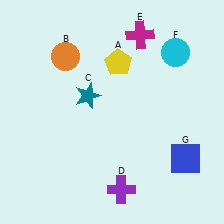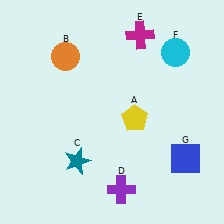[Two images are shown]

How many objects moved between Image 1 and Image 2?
2 objects moved between the two images.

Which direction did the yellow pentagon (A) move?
The yellow pentagon (A) moved down.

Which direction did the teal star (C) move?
The teal star (C) moved down.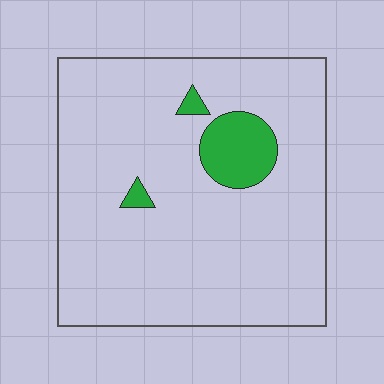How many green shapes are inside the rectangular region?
3.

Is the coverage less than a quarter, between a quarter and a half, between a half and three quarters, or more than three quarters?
Less than a quarter.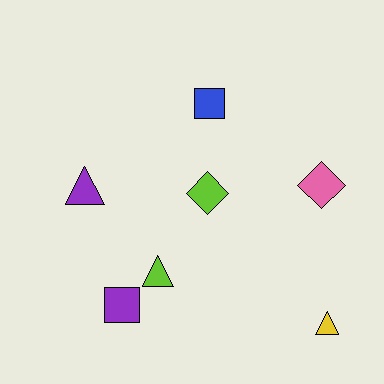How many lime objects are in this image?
There are 2 lime objects.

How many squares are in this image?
There are 2 squares.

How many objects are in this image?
There are 7 objects.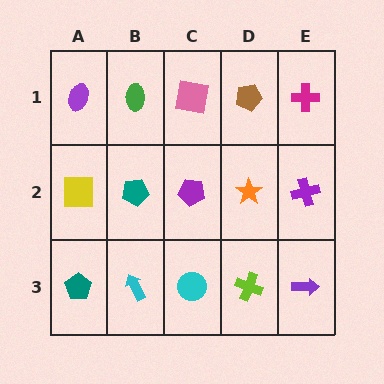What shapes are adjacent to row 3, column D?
An orange star (row 2, column D), a cyan circle (row 3, column C), a purple arrow (row 3, column E).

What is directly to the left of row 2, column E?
An orange star.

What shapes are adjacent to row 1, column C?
A purple pentagon (row 2, column C), a green ellipse (row 1, column B), a brown pentagon (row 1, column D).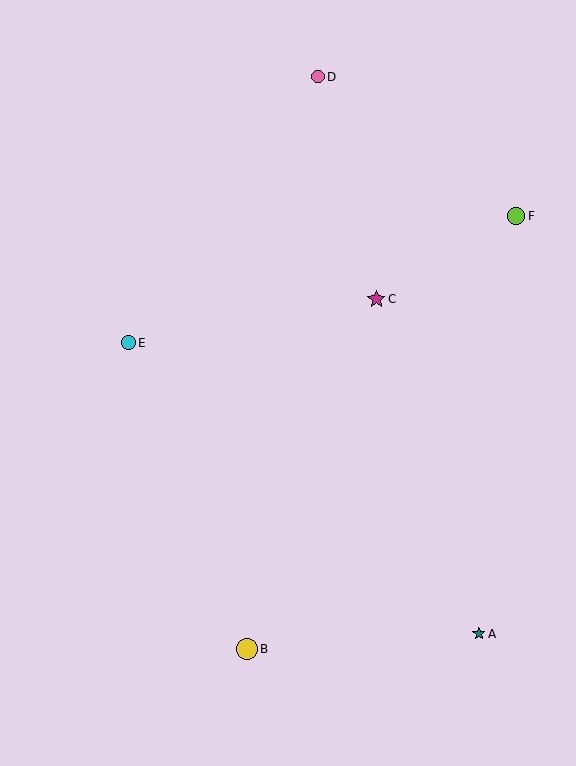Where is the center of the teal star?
The center of the teal star is at (479, 634).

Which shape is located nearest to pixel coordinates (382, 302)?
The magenta star (labeled C) at (376, 299) is nearest to that location.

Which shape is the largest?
The yellow circle (labeled B) is the largest.